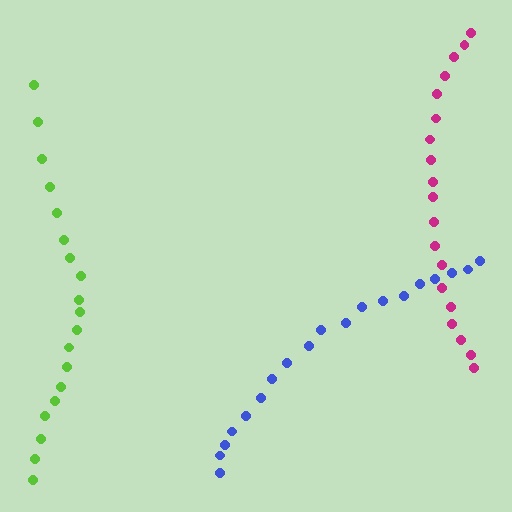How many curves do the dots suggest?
There are 3 distinct paths.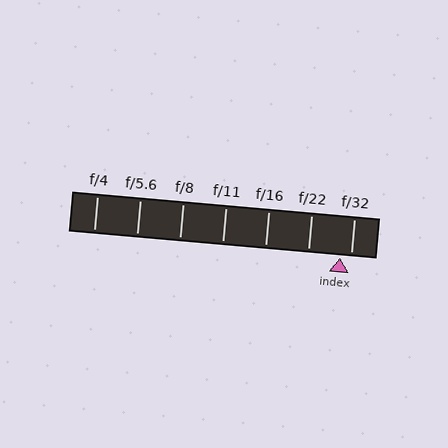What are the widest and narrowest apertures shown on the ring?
The widest aperture shown is f/4 and the narrowest is f/32.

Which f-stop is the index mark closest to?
The index mark is closest to f/32.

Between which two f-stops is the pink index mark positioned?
The index mark is between f/22 and f/32.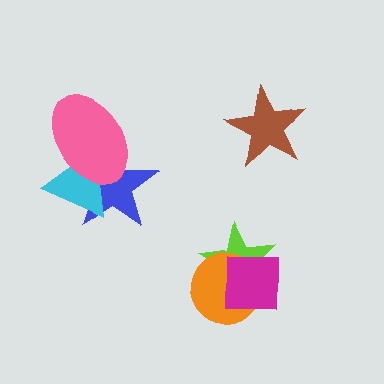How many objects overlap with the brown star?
0 objects overlap with the brown star.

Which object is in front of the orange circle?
The magenta square is in front of the orange circle.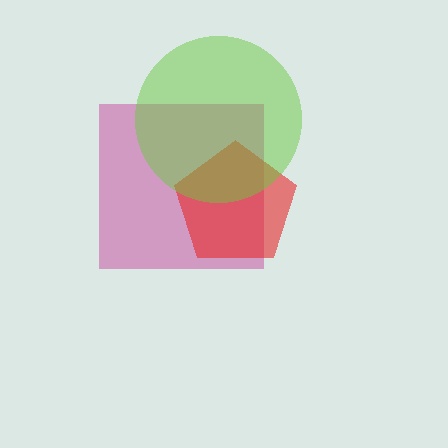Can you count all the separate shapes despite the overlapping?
Yes, there are 3 separate shapes.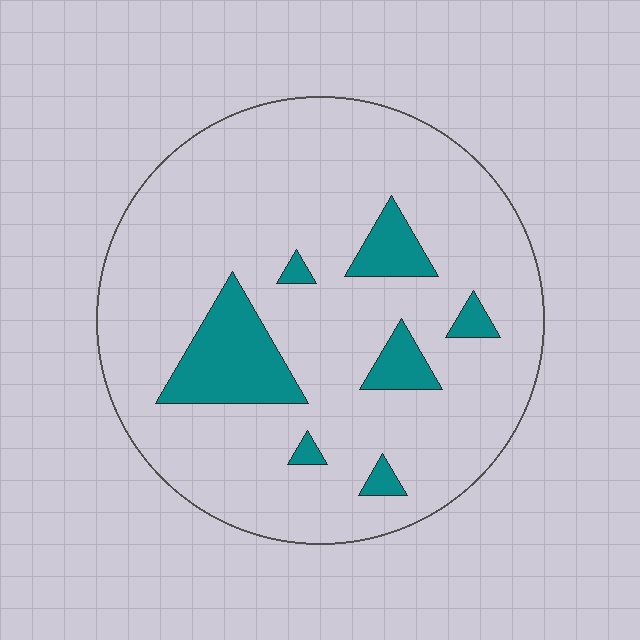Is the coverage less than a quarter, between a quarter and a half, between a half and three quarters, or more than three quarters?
Less than a quarter.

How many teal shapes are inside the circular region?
7.